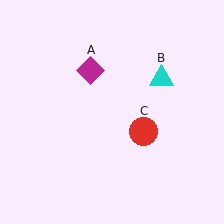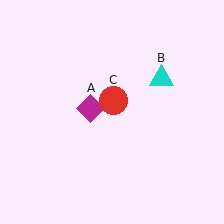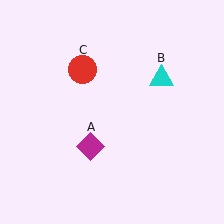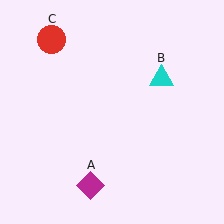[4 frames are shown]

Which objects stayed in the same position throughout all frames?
Cyan triangle (object B) remained stationary.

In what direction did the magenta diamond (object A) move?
The magenta diamond (object A) moved down.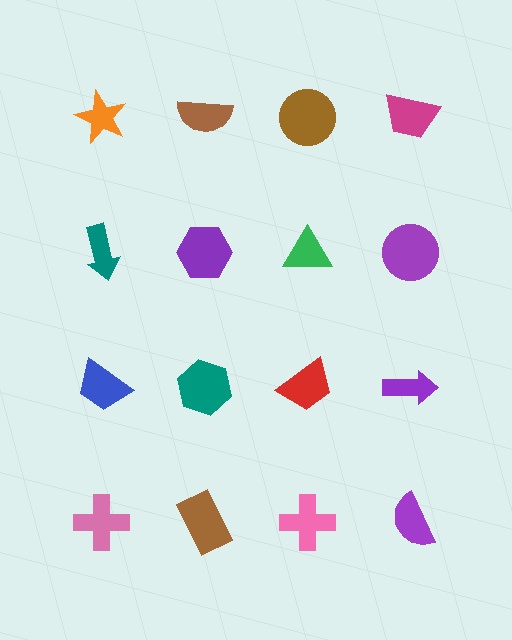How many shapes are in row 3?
4 shapes.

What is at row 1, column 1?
An orange star.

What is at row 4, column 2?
A brown rectangle.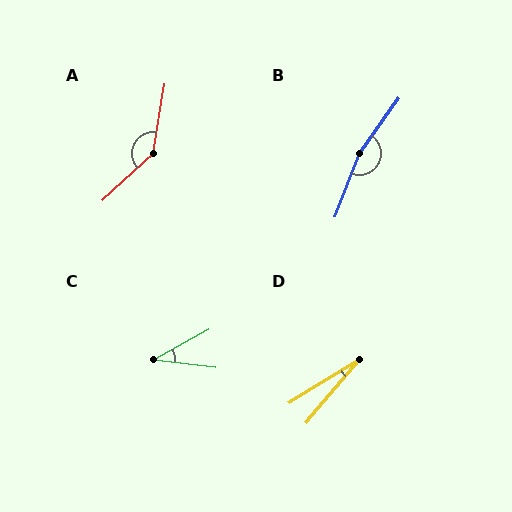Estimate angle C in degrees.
Approximately 36 degrees.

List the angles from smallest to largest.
D (19°), C (36°), A (143°), B (166°).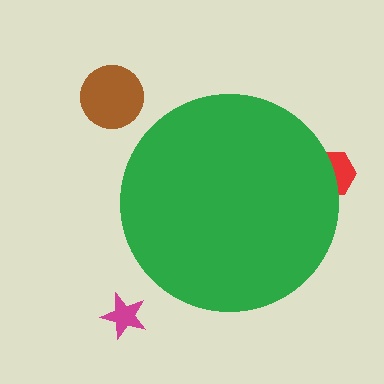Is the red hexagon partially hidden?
Yes, the red hexagon is partially hidden behind the green circle.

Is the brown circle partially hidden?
No, the brown circle is fully visible.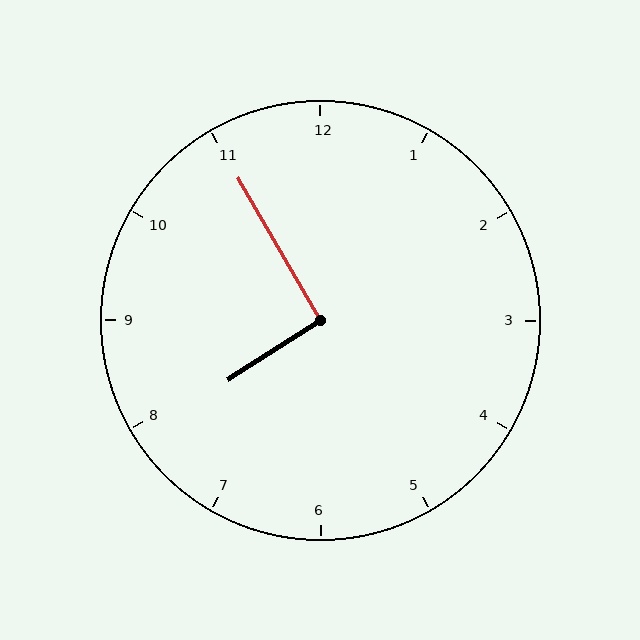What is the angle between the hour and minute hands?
Approximately 92 degrees.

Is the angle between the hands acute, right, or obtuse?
It is right.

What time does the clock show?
7:55.